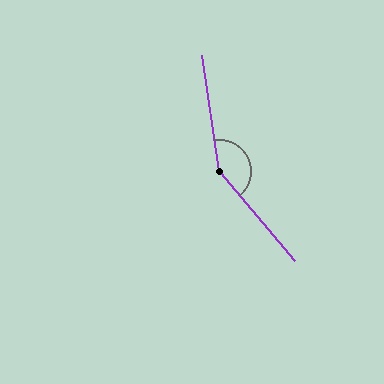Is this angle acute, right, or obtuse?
It is obtuse.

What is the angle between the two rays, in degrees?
Approximately 148 degrees.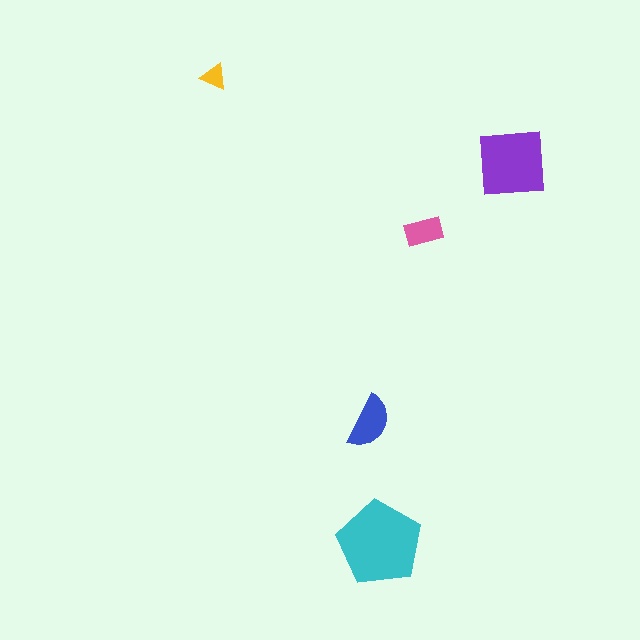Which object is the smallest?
The yellow triangle.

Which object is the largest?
The cyan pentagon.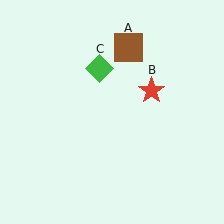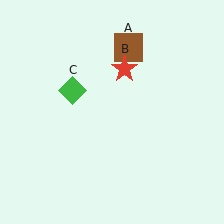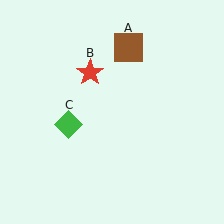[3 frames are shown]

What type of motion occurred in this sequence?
The red star (object B), green diamond (object C) rotated counterclockwise around the center of the scene.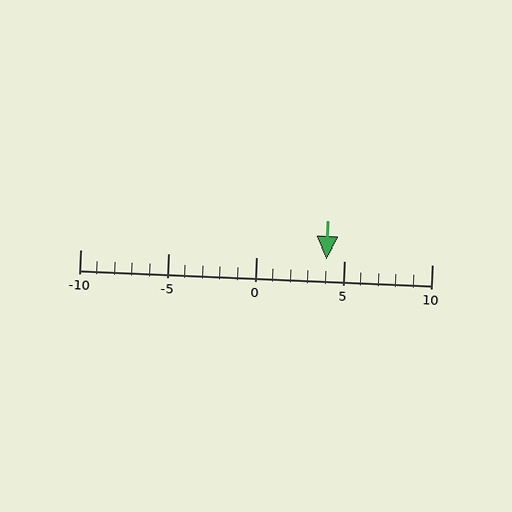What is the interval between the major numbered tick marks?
The major tick marks are spaced 5 units apart.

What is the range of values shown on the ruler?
The ruler shows values from -10 to 10.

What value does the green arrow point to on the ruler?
The green arrow points to approximately 4.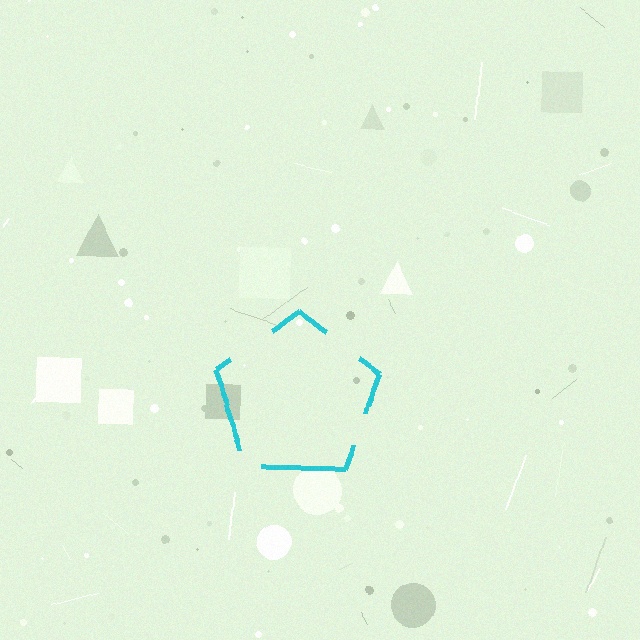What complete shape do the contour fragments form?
The contour fragments form a pentagon.